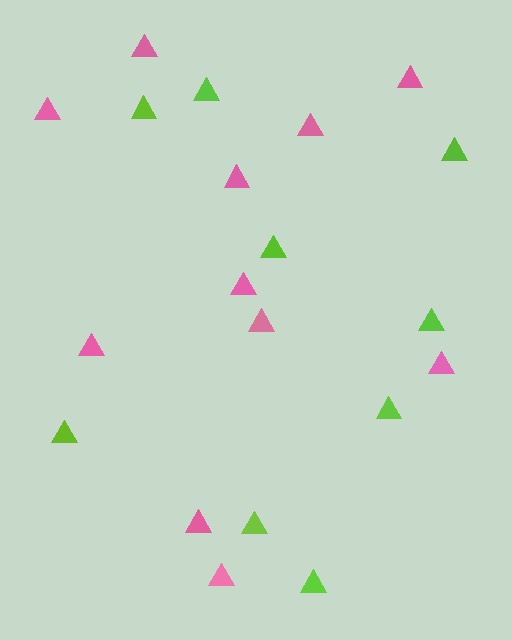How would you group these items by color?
There are 2 groups: one group of lime triangles (9) and one group of pink triangles (11).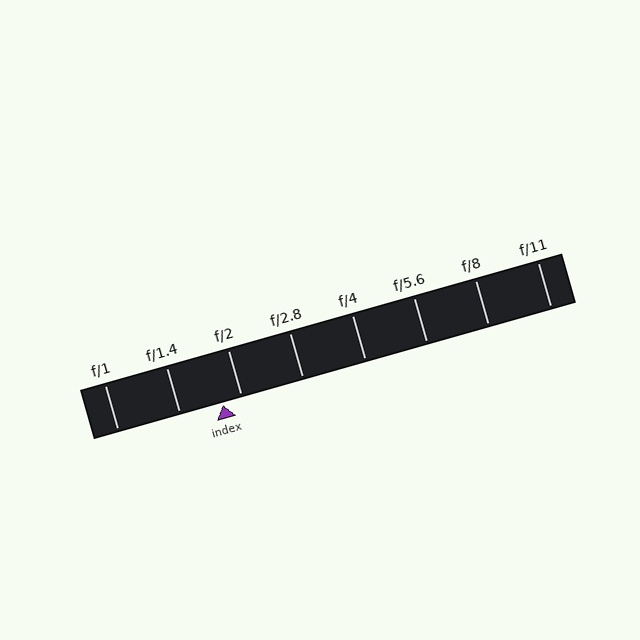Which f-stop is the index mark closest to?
The index mark is closest to f/2.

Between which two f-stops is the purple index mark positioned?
The index mark is between f/1.4 and f/2.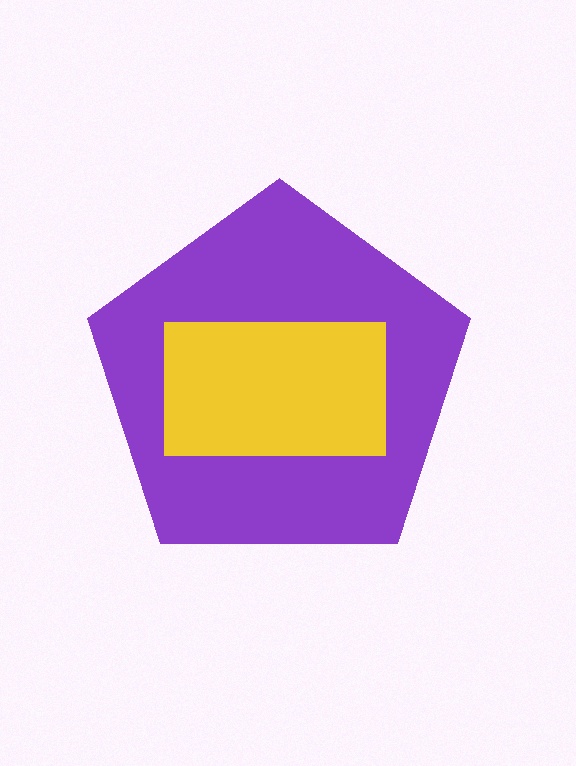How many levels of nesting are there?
2.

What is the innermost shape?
The yellow rectangle.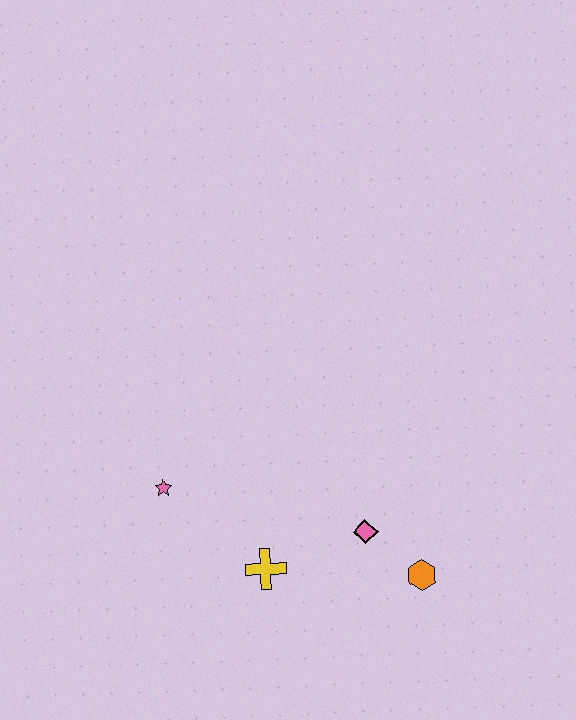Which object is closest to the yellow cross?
The pink diamond is closest to the yellow cross.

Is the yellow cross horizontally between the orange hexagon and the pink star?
Yes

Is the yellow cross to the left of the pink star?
No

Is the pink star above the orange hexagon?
Yes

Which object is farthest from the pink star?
The orange hexagon is farthest from the pink star.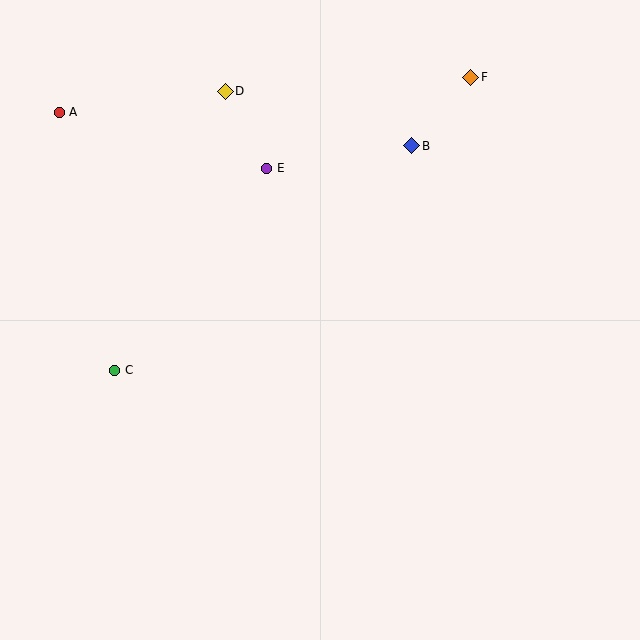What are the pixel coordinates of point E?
Point E is at (267, 168).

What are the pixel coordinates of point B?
Point B is at (412, 146).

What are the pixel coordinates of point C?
Point C is at (115, 370).